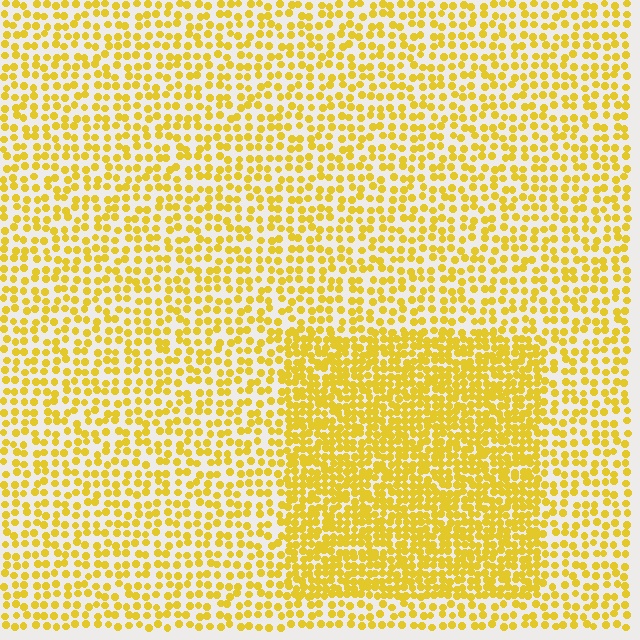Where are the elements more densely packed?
The elements are more densely packed inside the rectangle boundary.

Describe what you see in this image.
The image contains small yellow elements arranged at two different densities. A rectangle-shaped region is visible where the elements are more densely packed than the surrounding area.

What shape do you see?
I see a rectangle.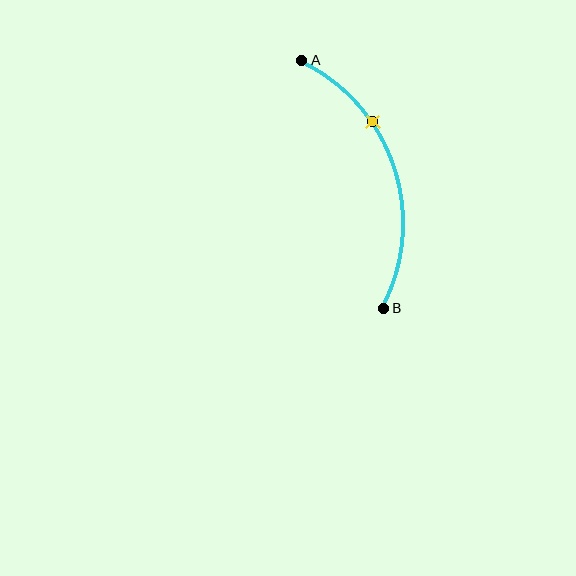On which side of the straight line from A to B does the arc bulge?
The arc bulges to the right of the straight line connecting A and B.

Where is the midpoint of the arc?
The arc midpoint is the point on the curve farthest from the straight line joining A and B. It sits to the right of that line.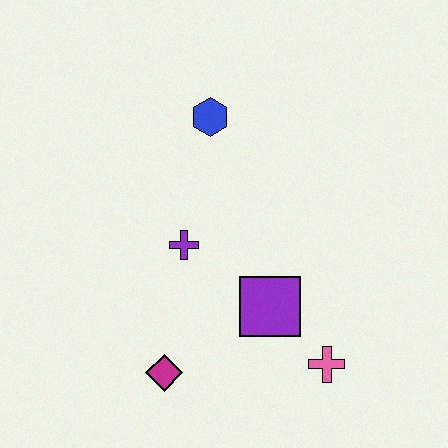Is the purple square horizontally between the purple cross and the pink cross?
Yes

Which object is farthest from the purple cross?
The pink cross is farthest from the purple cross.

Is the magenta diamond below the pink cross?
Yes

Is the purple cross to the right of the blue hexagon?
No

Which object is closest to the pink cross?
The purple square is closest to the pink cross.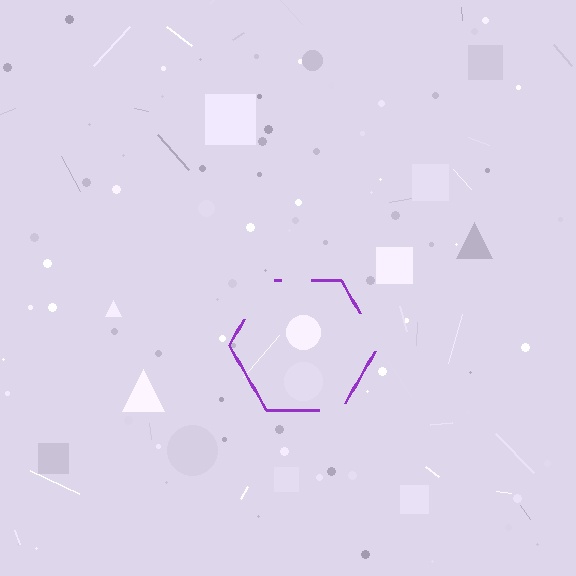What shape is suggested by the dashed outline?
The dashed outline suggests a hexagon.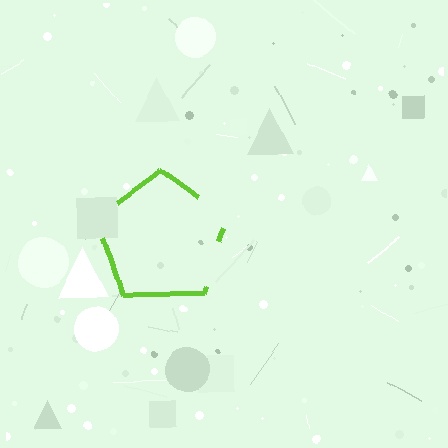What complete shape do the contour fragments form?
The contour fragments form a pentagon.